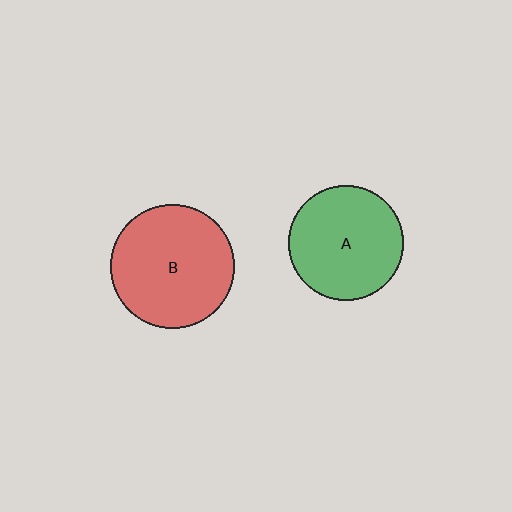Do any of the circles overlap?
No, none of the circles overlap.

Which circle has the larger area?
Circle B (red).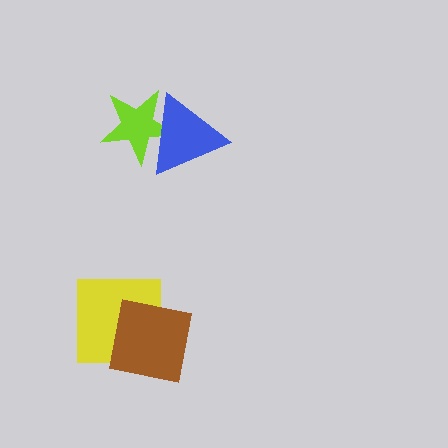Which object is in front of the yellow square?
The brown square is in front of the yellow square.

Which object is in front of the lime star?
The blue triangle is in front of the lime star.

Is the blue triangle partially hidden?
No, no other shape covers it.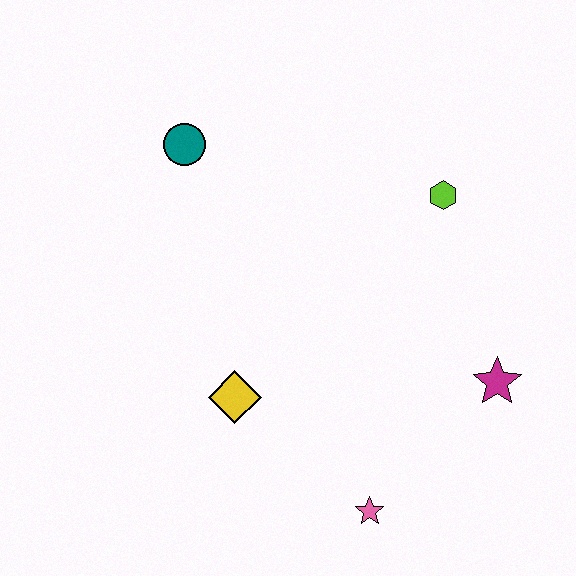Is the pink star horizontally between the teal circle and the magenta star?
Yes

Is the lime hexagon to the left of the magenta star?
Yes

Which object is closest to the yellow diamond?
The pink star is closest to the yellow diamond.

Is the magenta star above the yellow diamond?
Yes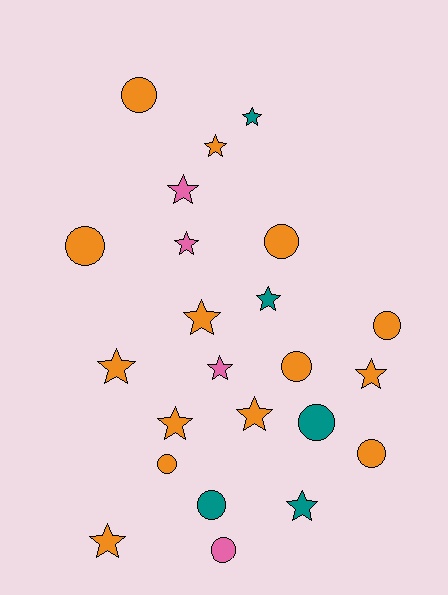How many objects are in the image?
There are 23 objects.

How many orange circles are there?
There are 7 orange circles.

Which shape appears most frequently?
Star, with 13 objects.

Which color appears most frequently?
Orange, with 14 objects.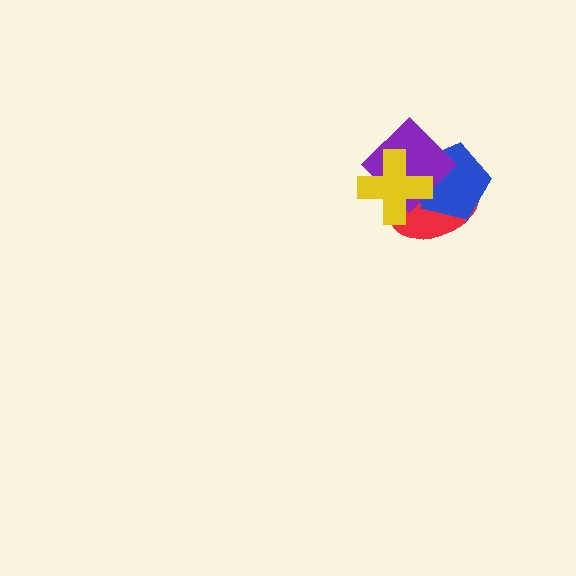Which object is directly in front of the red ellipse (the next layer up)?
The blue pentagon is directly in front of the red ellipse.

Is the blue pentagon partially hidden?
Yes, it is partially covered by another shape.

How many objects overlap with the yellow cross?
3 objects overlap with the yellow cross.